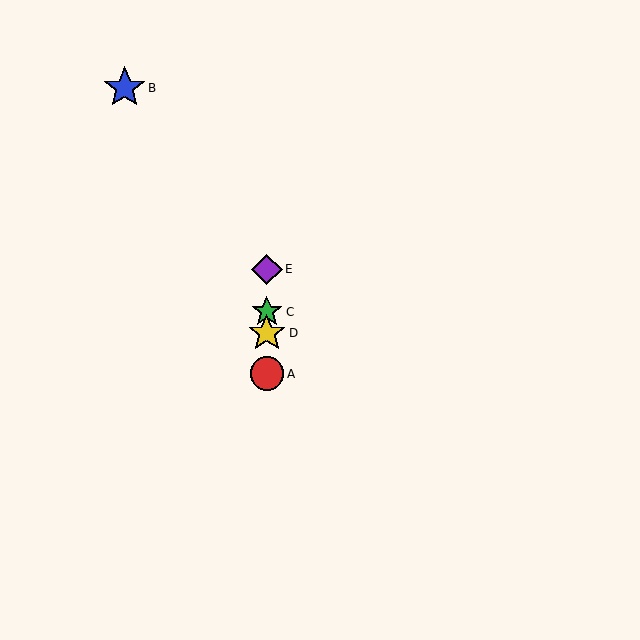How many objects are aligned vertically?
4 objects (A, C, D, E) are aligned vertically.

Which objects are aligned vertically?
Objects A, C, D, E are aligned vertically.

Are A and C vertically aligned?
Yes, both are at x≈267.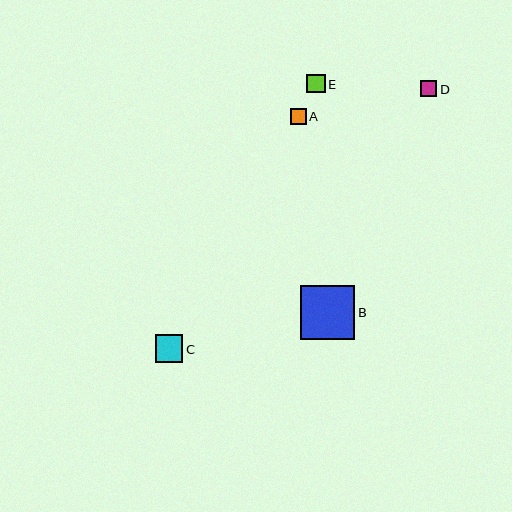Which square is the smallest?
Square A is the smallest with a size of approximately 16 pixels.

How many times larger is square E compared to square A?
Square E is approximately 1.2 times the size of square A.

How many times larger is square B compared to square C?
Square B is approximately 1.9 times the size of square C.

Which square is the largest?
Square B is the largest with a size of approximately 54 pixels.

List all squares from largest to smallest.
From largest to smallest: B, C, E, D, A.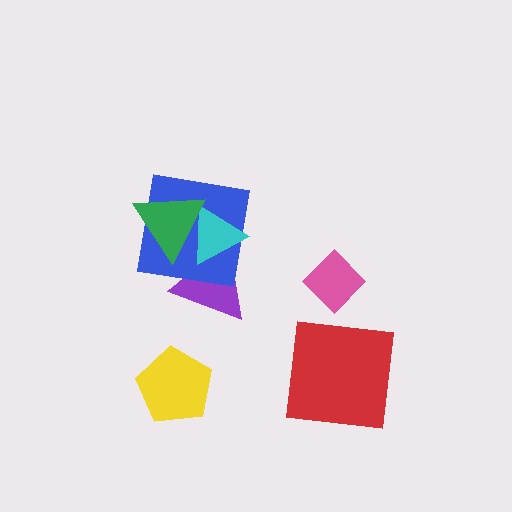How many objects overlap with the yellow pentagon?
0 objects overlap with the yellow pentagon.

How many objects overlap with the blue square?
3 objects overlap with the blue square.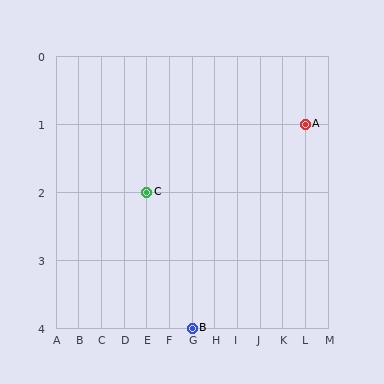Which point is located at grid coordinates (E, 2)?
Point C is at (E, 2).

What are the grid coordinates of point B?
Point B is at grid coordinates (G, 4).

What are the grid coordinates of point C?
Point C is at grid coordinates (E, 2).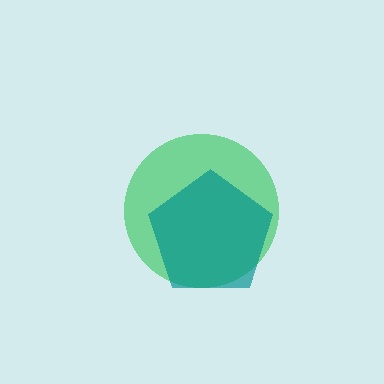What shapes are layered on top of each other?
The layered shapes are: a green circle, a teal pentagon.